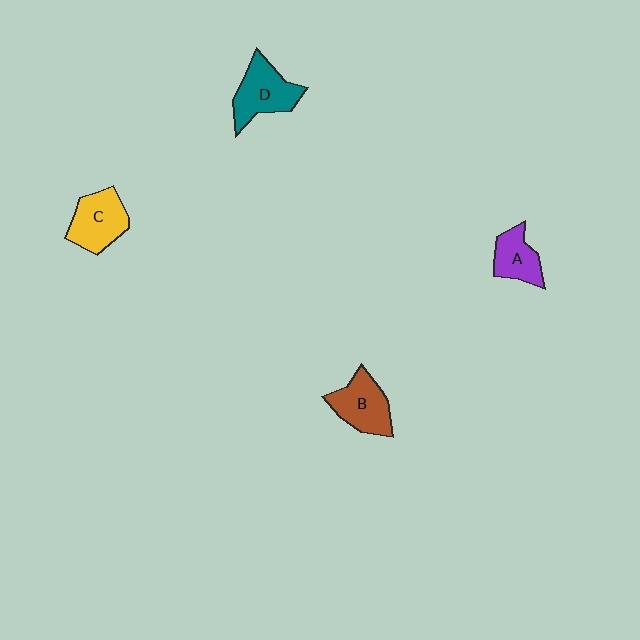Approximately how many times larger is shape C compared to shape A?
Approximately 1.4 times.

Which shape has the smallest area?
Shape A (purple).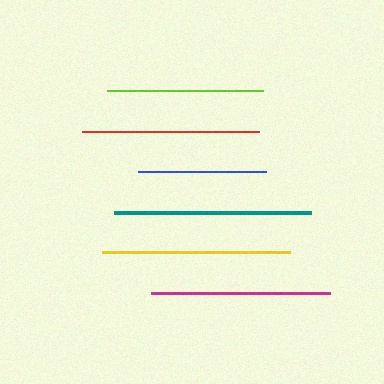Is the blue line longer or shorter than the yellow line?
The yellow line is longer than the blue line.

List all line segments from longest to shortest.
From longest to shortest: teal, yellow, magenta, red, lime, blue.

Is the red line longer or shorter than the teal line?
The teal line is longer than the red line.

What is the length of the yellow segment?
The yellow segment is approximately 188 pixels long.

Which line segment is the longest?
The teal line is the longest at approximately 196 pixels.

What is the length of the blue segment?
The blue segment is approximately 128 pixels long.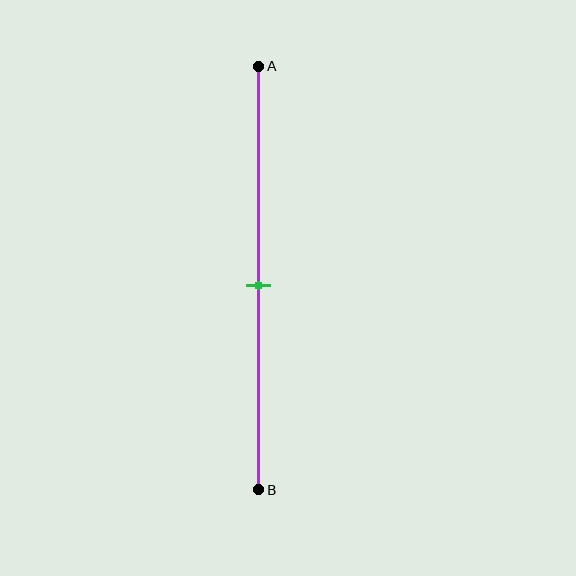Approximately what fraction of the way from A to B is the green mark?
The green mark is approximately 50% of the way from A to B.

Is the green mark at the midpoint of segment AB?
Yes, the mark is approximately at the midpoint.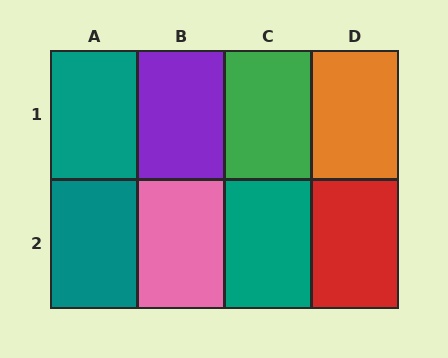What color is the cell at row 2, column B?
Pink.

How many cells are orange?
1 cell is orange.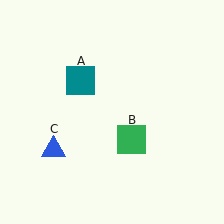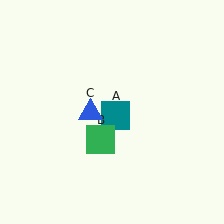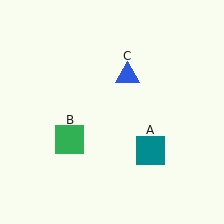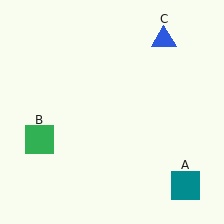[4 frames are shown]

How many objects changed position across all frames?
3 objects changed position: teal square (object A), green square (object B), blue triangle (object C).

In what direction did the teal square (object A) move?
The teal square (object A) moved down and to the right.